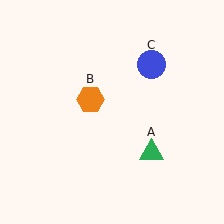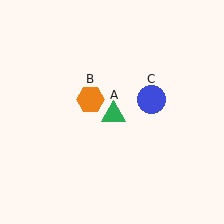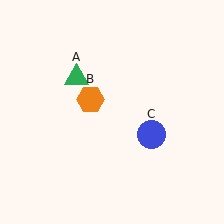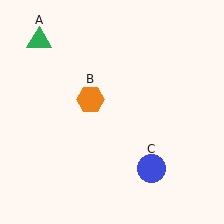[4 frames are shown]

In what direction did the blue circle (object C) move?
The blue circle (object C) moved down.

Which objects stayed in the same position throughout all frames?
Orange hexagon (object B) remained stationary.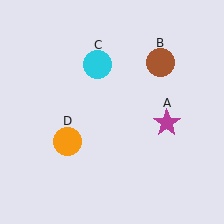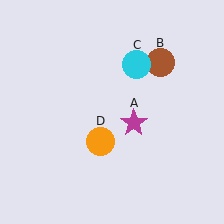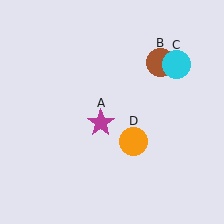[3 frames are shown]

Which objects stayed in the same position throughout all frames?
Brown circle (object B) remained stationary.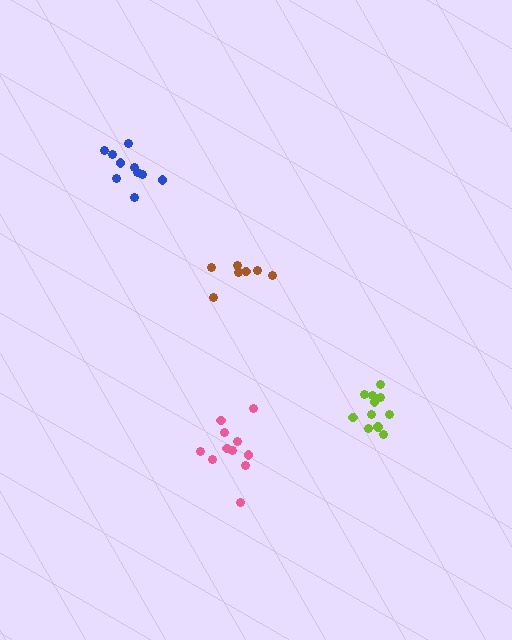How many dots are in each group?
Group 1: 7 dots, Group 2: 11 dots, Group 3: 11 dots, Group 4: 10 dots (39 total).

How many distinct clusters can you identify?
There are 4 distinct clusters.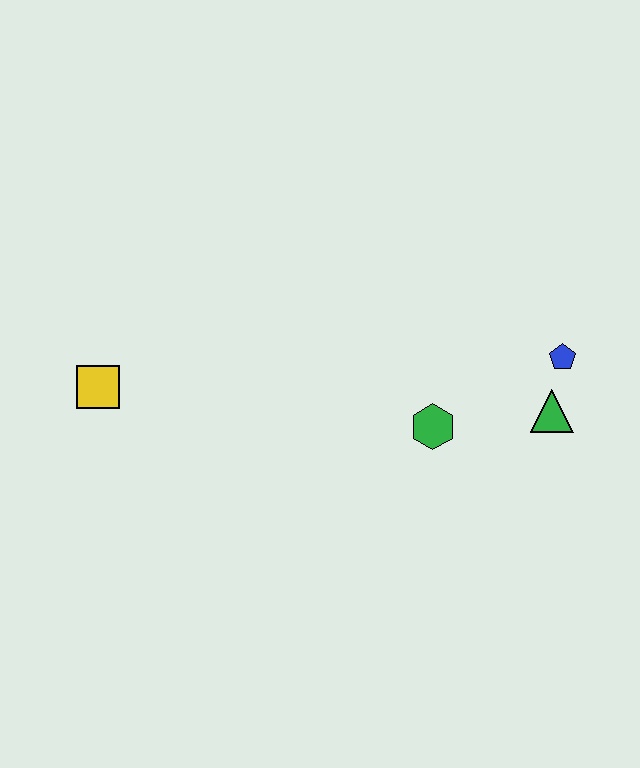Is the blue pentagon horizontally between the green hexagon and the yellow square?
No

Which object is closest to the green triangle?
The blue pentagon is closest to the green triangle.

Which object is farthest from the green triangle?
The yellow square is farthest from the green triangle.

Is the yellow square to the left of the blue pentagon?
Yes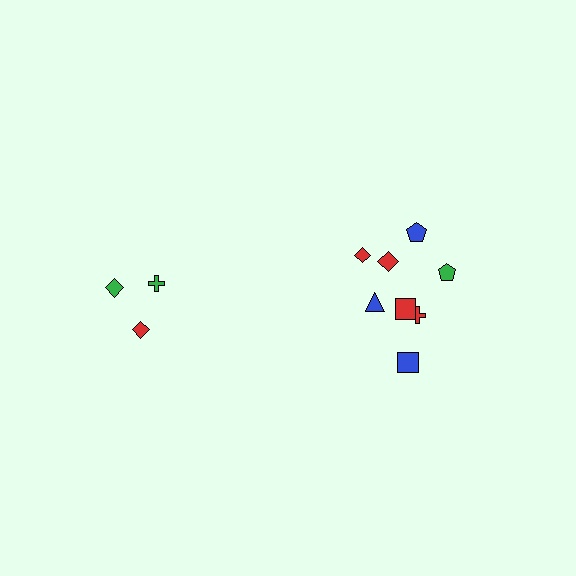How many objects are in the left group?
There are 3 objects.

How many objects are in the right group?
There are 8 objects.